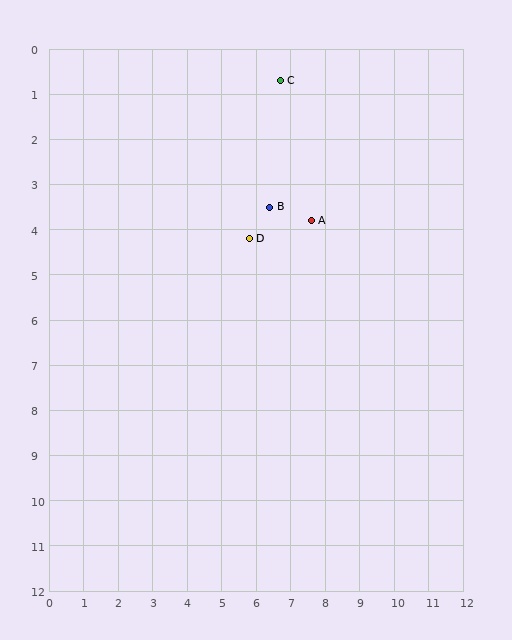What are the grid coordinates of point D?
Point D is at approximately (5.8, 4.2).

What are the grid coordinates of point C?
Point C is at approximately (6.7, 0.7).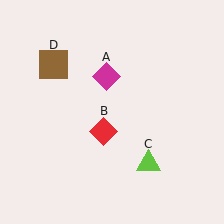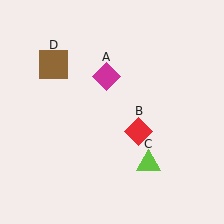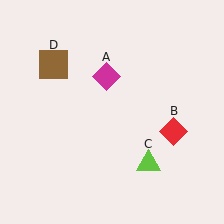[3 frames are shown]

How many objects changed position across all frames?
1 object changed position: red diamond (object B).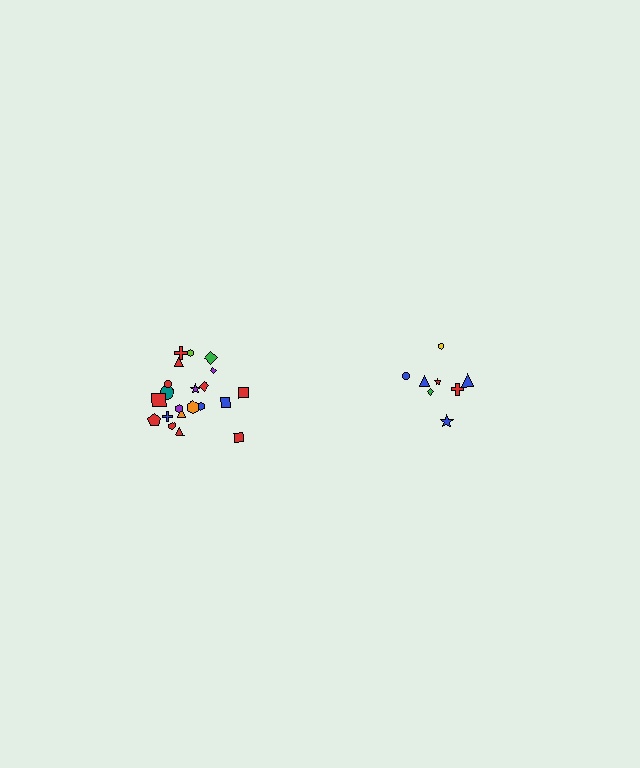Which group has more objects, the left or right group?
The left group.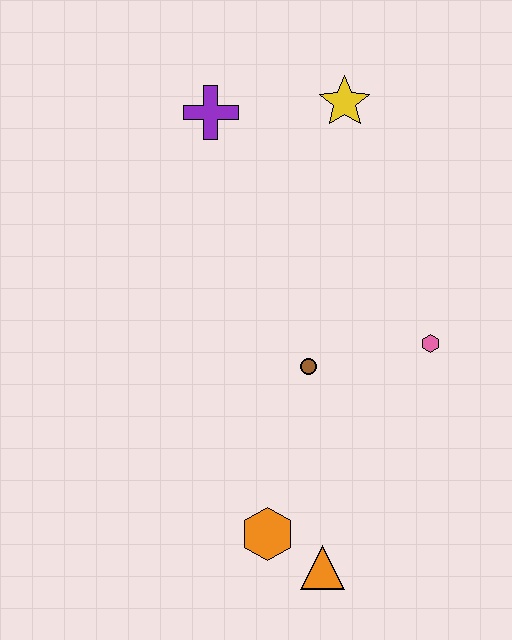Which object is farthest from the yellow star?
The orange triangle is farthest from the yellow star.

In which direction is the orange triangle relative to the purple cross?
The orange triangle is below the purple cross.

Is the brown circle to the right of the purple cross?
Yes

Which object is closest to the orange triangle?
The orange hexagon is closest to the orange triangle.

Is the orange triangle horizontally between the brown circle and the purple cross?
No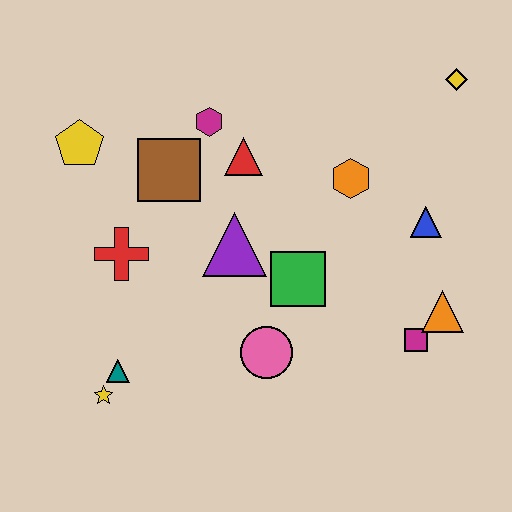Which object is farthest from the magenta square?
The yellow pentagon is farthest from the magenta square.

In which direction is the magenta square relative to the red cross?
The magenta square is to the right of the red cross.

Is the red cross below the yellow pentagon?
Yes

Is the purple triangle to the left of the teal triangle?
No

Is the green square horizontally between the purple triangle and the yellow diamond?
Yes